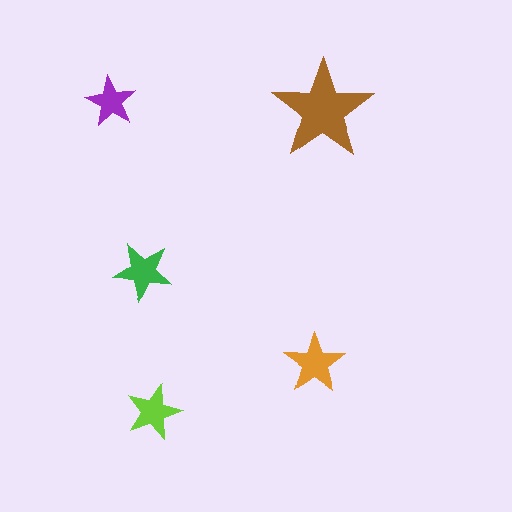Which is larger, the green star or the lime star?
The green one.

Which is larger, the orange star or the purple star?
The orange one.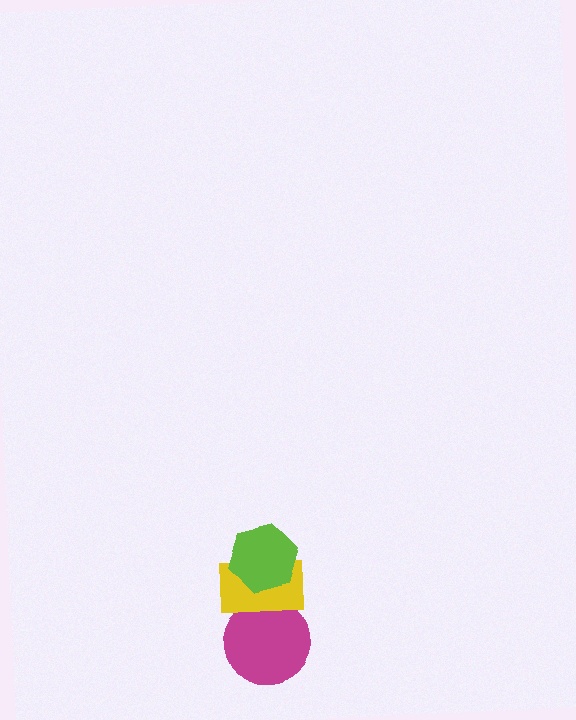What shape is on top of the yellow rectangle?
The lime hexagon is on top of the yellow rectangle.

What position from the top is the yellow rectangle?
The yellow rectangle is 2nd from the top.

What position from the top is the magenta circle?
The magenta circle is 3rd from the top.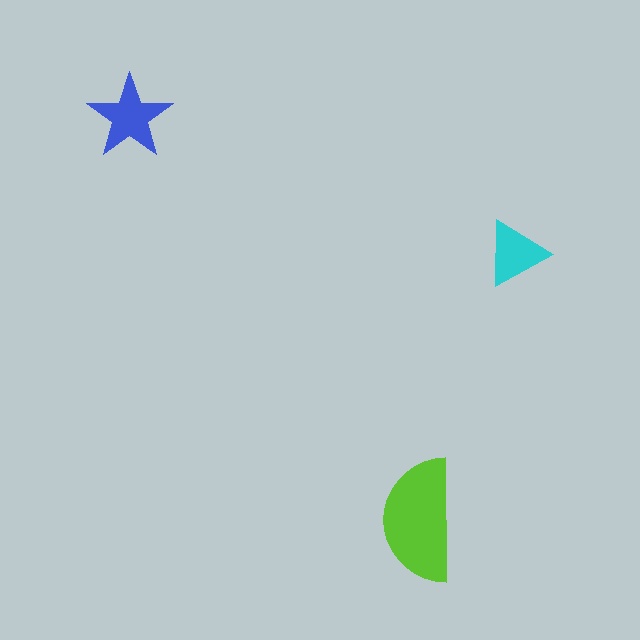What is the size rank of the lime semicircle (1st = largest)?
1st.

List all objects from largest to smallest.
The lime semicircle, the blue star, the cyan triangle.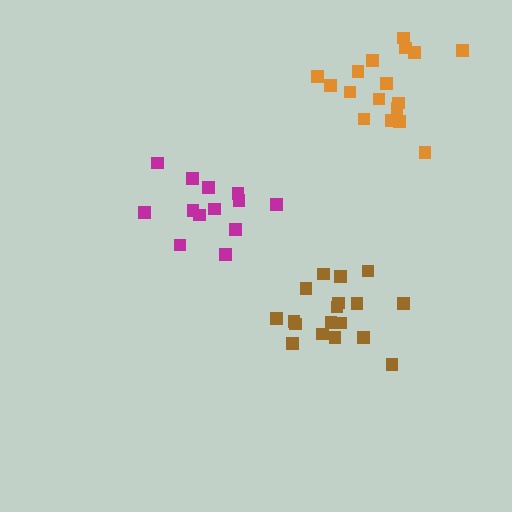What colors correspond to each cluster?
The clusters are colored: brown, orange, magenta.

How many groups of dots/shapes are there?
There are 3 groups.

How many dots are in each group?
Group 1: 18 dots, Group 2: 17 dots, Group 3: 13 dots (48 total).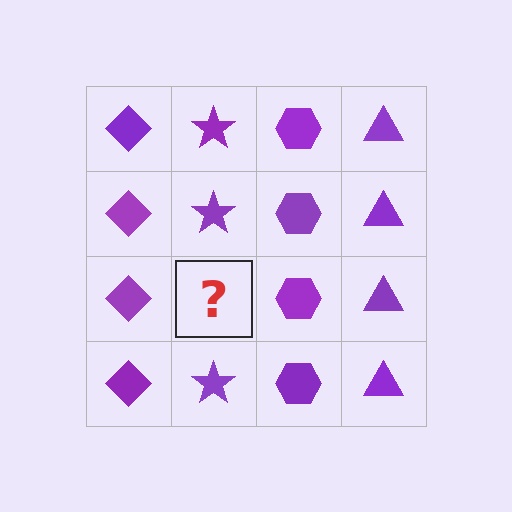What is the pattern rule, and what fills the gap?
The rule is that each column has a consistent shape. The gap should be filled with a purple star.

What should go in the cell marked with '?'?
The missing cell should contain a purple star.